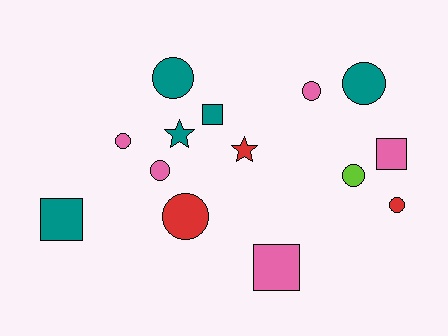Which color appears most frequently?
Teal, with 5 objects.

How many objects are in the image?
There are 14 objects.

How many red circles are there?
There are 2 red circles.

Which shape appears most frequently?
Circle, with 8 objects.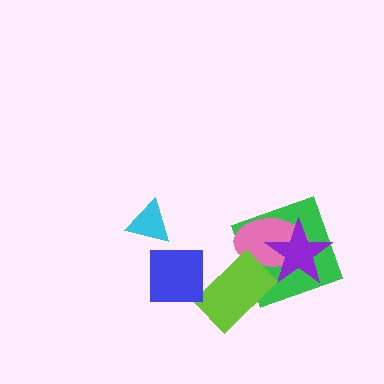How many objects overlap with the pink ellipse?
3 objects overlap with the pink ellipse.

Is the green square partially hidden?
Yes, it is partially covered by another shape.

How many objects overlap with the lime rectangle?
2 objects overlap with the lime rectangle.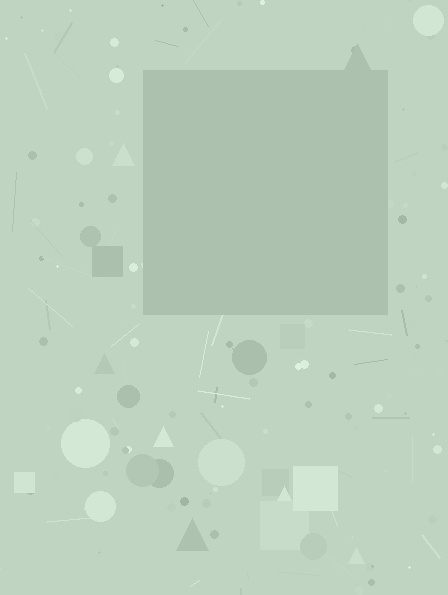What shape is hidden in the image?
A square is hidden in the image.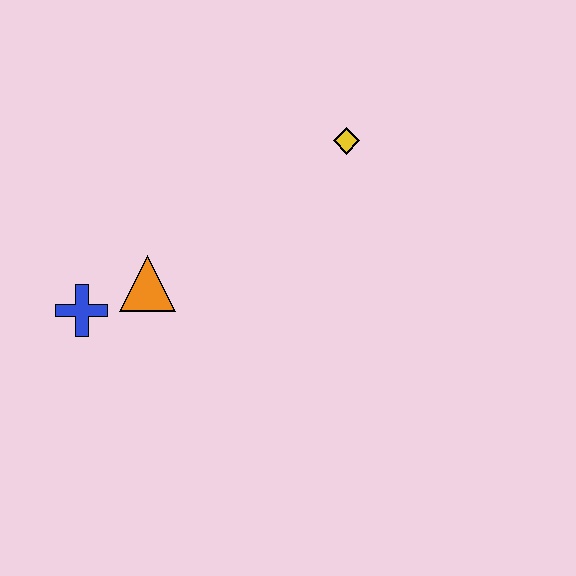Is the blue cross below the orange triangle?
Yes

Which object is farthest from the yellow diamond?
The blue cross is farthest from the yellow diamond.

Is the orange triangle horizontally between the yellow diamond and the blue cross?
Yes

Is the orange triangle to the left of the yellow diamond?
Yes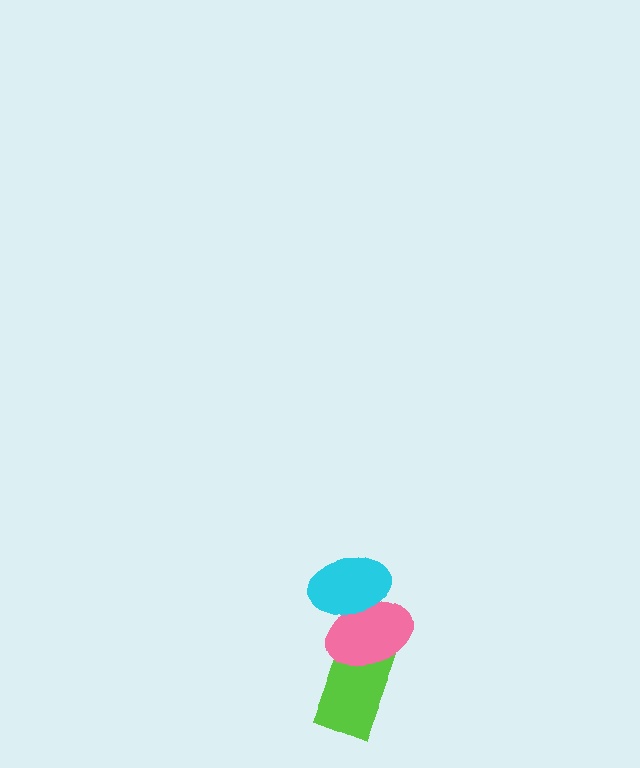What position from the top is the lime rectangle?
The lime rectangle is 3rd from the top.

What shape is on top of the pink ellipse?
The cyan ellipse is on top of the pink ellipse.